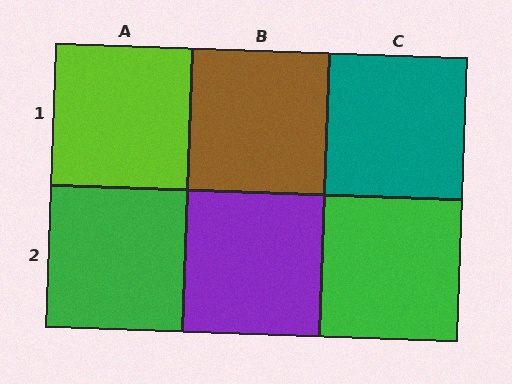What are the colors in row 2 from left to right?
Green, purple, green.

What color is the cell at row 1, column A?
Lime.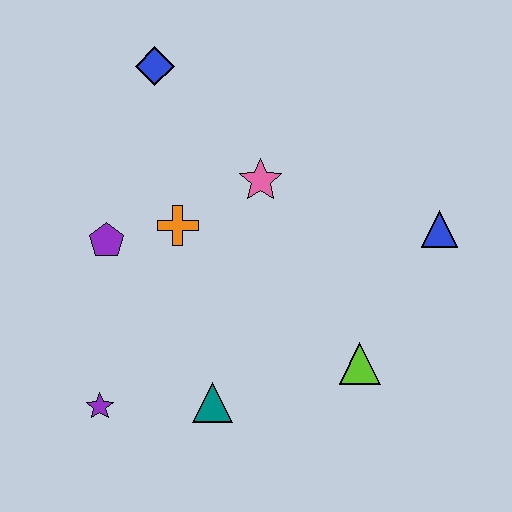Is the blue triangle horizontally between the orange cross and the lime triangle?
No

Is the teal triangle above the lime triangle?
No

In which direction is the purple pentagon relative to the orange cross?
The purple pentagon is to the left of the orange cross.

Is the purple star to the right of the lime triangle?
No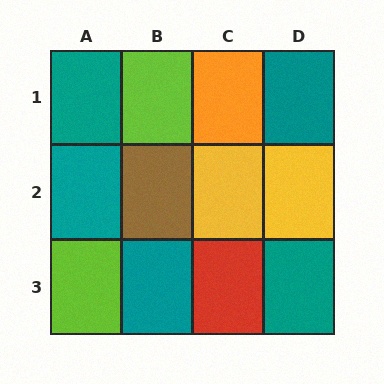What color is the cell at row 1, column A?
Teal.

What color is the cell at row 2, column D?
Yellow.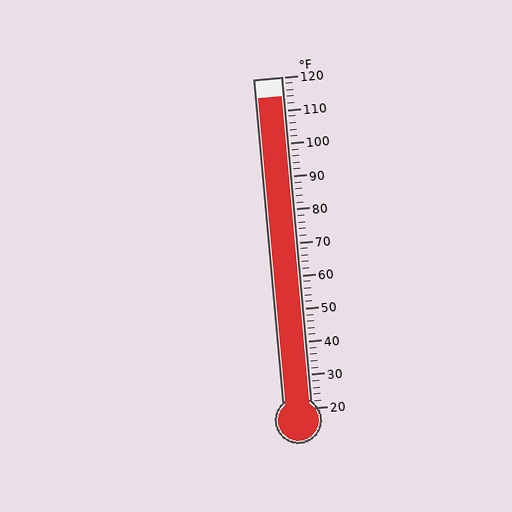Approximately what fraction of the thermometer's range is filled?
The thermometer is filled to approximately 95% of its range.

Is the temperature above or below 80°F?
The temperature is above 80°F.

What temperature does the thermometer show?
The thermometer shows approximately 114°F.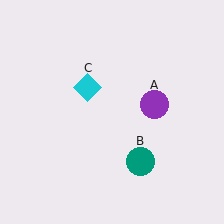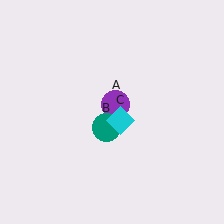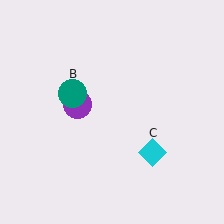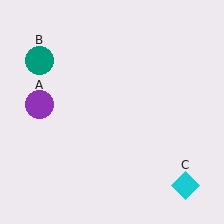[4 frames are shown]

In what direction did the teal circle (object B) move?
The teal circle (object B) moved up and to the left.